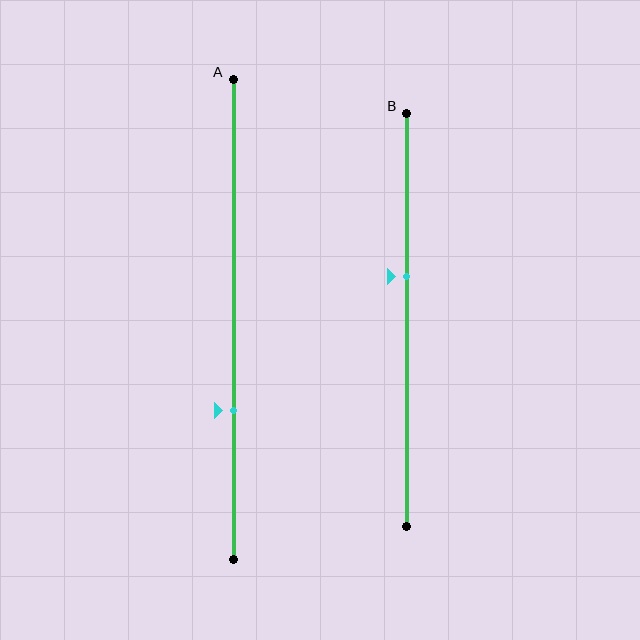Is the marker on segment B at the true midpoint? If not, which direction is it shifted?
No, the marker on segment B is shifted upward by about 10% of the segment length.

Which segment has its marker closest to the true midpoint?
Segment B has its marker closest to the true midpoint.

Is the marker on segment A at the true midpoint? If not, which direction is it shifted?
No, the marker on segment A is shifted downward by about 19% of the segment length.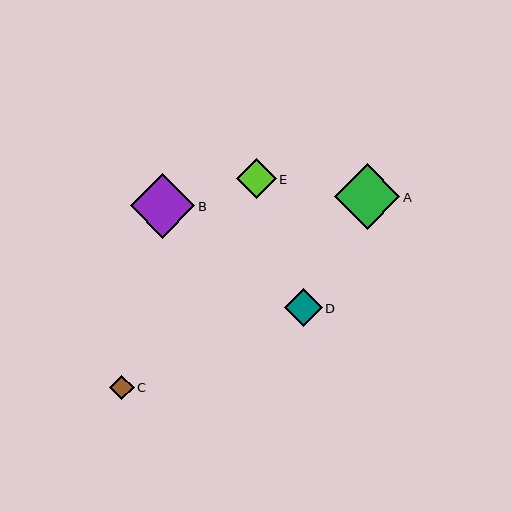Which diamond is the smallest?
Diamond C is the smallest with a size of approximately 24 pixels.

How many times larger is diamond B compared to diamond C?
Diamond B is approximately 2.7 times the size of diamond C.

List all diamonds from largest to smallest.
From largest to smallest: A, B, E, D, C.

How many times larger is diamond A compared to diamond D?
Diamond A is approximately 1.8 times the size of diamond D.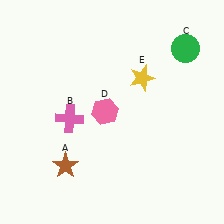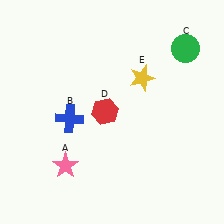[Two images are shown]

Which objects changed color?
A changed from brown to pink. B changed from pink to blue. D changed from pink to red.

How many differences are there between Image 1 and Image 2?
There are 3 differences between the two images.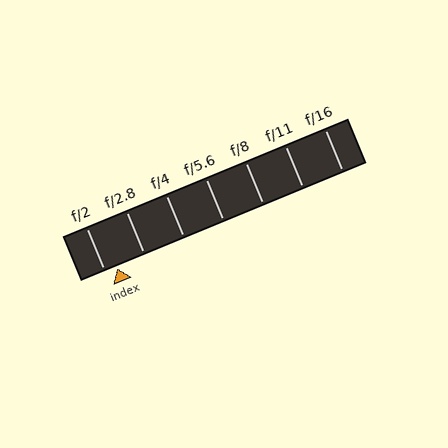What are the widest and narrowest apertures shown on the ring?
The widest aperture shown is f/2 and the narrowest is f/16.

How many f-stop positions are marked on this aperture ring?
There are 7 f-stop positions marked.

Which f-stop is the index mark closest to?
The index mark is closest to f/2.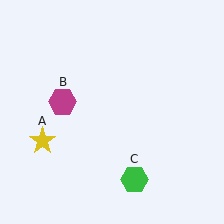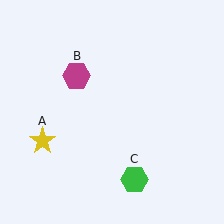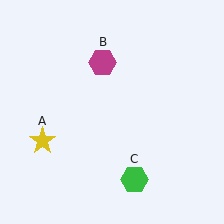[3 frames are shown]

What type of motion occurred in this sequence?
The magenta hexagon (object B) rotated clockwise around the center of the scene.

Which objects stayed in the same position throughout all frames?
Yellow star (object A) and green hexagon (object C) remained stationary.